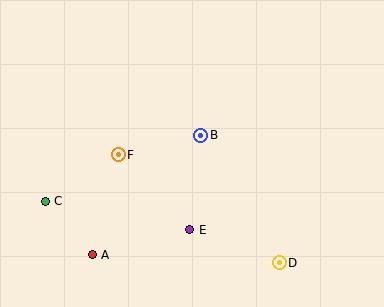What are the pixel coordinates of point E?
Point E is at (190, 230).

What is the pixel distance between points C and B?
The distance between C and B is 169 pixels.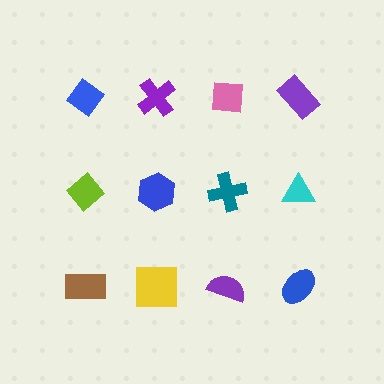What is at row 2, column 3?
A teal cross.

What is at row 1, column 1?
A blue diamond.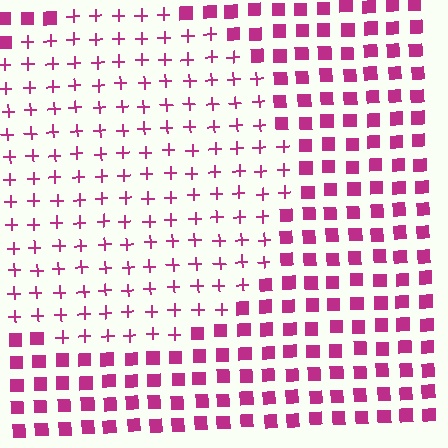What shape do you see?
I see a circle.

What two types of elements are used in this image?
The image uses plus signs inside the circle region and squares outside it.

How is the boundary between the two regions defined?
The boundary is defined by a change in element shape: plus signs inside vs. squares outside. All elements share the same color and spacing.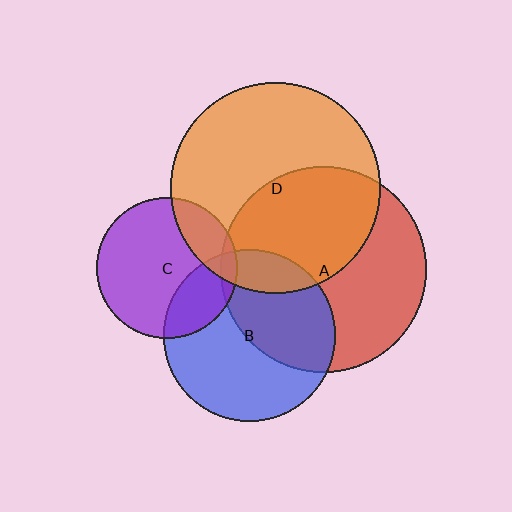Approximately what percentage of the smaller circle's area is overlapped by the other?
Approximately 45%.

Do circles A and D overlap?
Yes.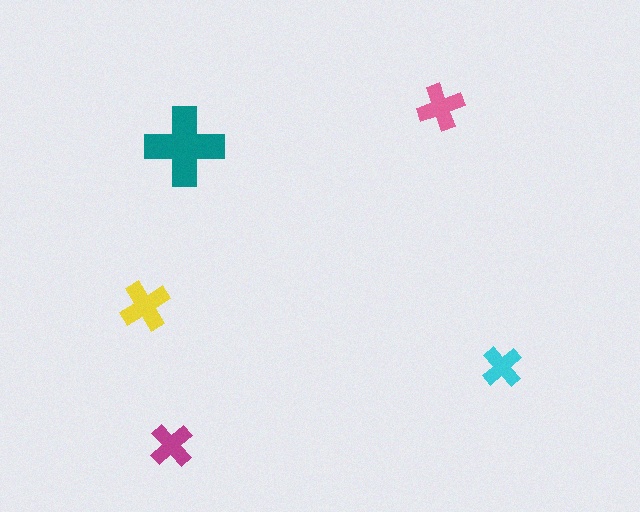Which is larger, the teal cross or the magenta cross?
The teal one.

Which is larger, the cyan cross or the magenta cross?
The magenta one.